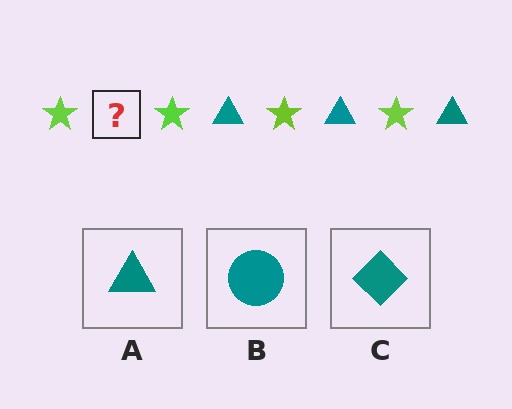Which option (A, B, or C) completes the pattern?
A.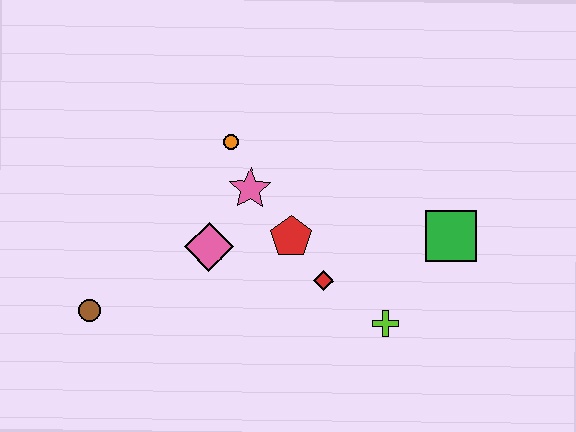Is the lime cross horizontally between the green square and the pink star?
Yes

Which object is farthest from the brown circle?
The green square is farthest from the brown circle.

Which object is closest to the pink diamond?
The pink star is closest to the pink diamond.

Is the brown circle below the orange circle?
Yes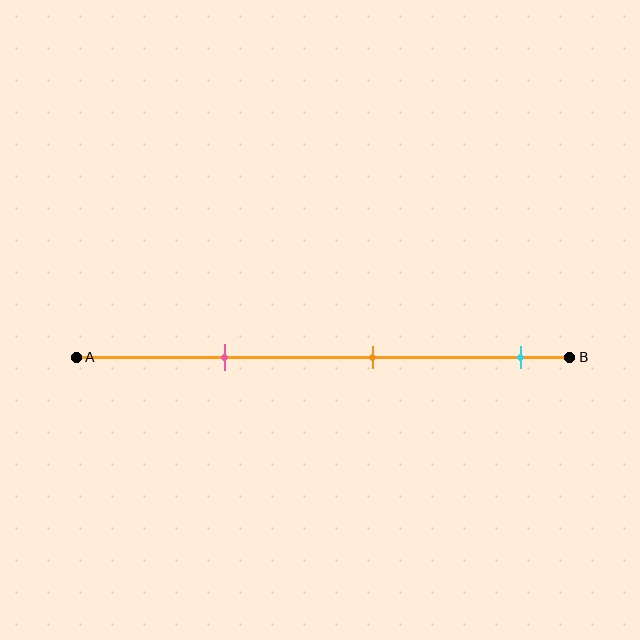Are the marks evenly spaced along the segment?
Yes, the marks are approximately evenly spaced.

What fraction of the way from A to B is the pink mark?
The pink mark is approximately 30% (0.3) of the way from A to B.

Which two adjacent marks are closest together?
The pink and orange marks are the closest adjacent pair.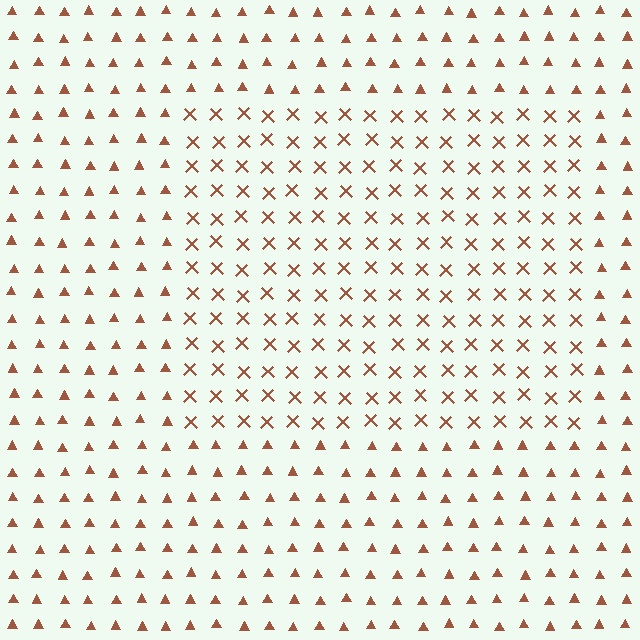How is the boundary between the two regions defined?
The boundary is defined by a change in element shape: X marks inside vs. triangles outside. All elements share the same color and spacing.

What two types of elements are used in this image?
The image uses X marks inside the rectangle region and triangles outside it.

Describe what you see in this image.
The image is filled with small brown elements arranged in a uniform grid. A rectangle-shaped region contains X marks, while the surrounding area contains triangles. The boundary is defined purely by the change in element shape.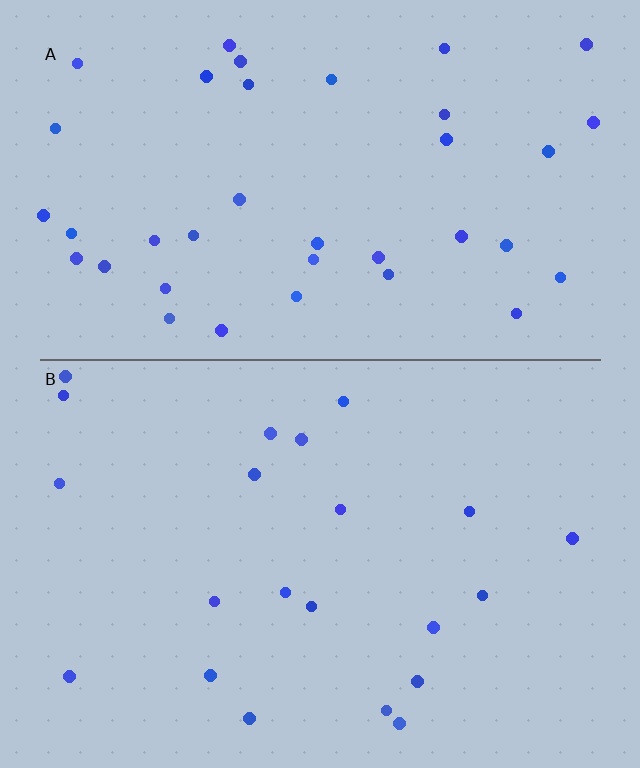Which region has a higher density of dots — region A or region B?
A (the top).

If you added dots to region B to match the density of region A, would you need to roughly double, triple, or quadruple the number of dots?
Approximately double.